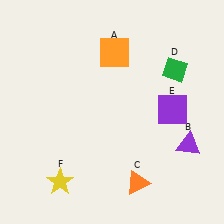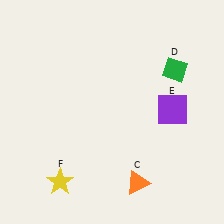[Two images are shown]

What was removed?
The orange square (A), the purple triangle (B) were removed in Image 2.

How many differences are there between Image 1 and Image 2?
There are 2 differences between the two images.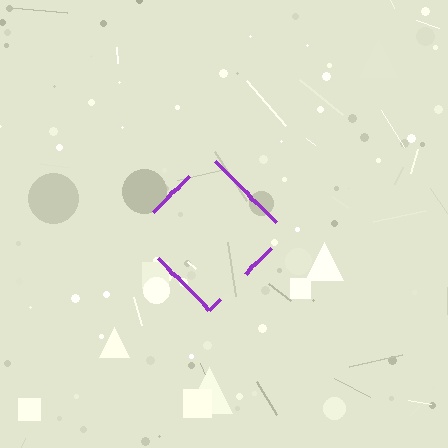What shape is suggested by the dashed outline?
The dashed outline suggests a diamond.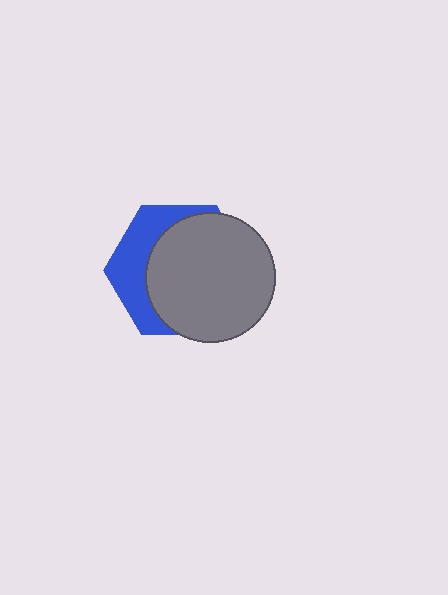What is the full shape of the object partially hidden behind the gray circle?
The partially hidden object is a blue hexagon.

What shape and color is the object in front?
The object in front is a gray circle.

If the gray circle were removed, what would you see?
You would see the complete blue hexagon.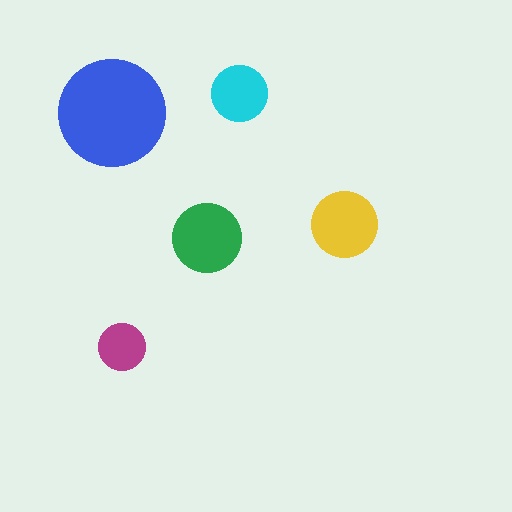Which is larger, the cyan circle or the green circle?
The green one.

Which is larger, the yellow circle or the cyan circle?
The yellow one.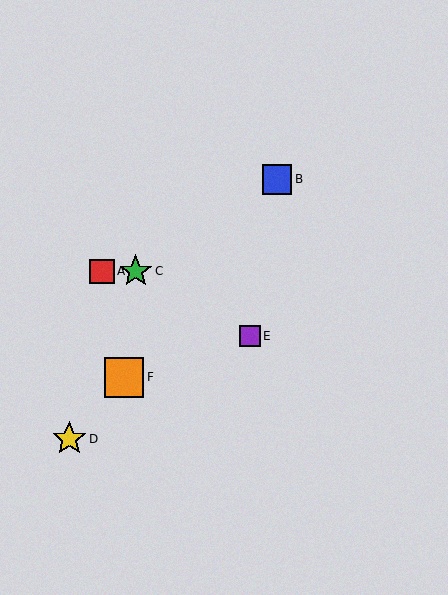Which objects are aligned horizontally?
Objects A, C are aligned horizontally.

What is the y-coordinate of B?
Object B is at y≈179.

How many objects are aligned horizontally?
2 objects (A, C) are aligned horizontally.